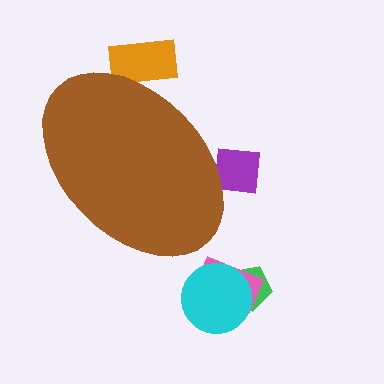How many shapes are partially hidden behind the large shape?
2 shapes are partially hidden.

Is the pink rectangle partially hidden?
No, the pink rectangle is fully visible.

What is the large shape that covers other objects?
A brown ellipse.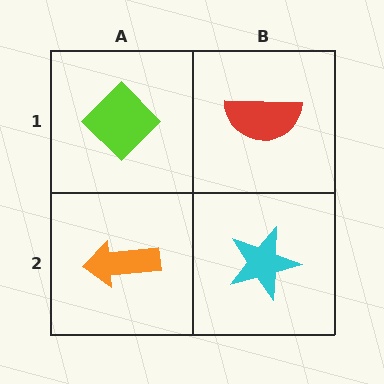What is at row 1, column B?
A red semicircle.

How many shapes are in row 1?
2 shapes.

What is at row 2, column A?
An orange arrow.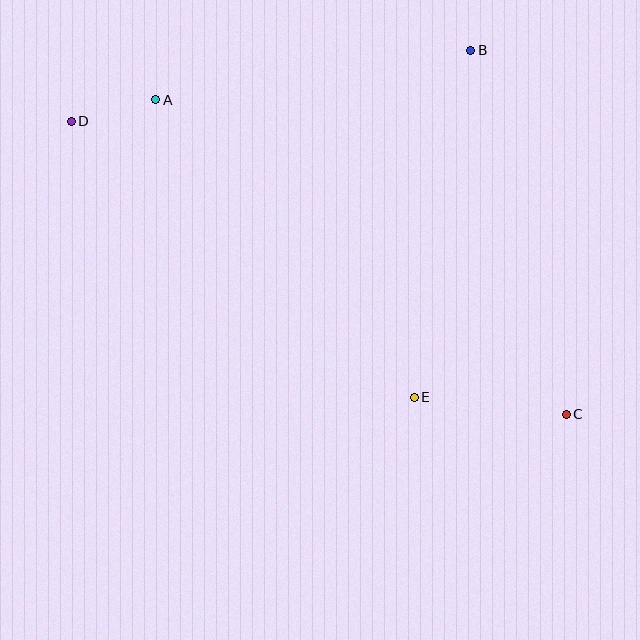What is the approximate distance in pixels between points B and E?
The distance between B and E is approximately 351 pixels.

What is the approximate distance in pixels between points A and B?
The distance between A and B is approximately 319 pixels.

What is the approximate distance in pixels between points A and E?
The distance between A and E is approximately 394 pixels.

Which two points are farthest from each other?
Points C and D are farthest from each other.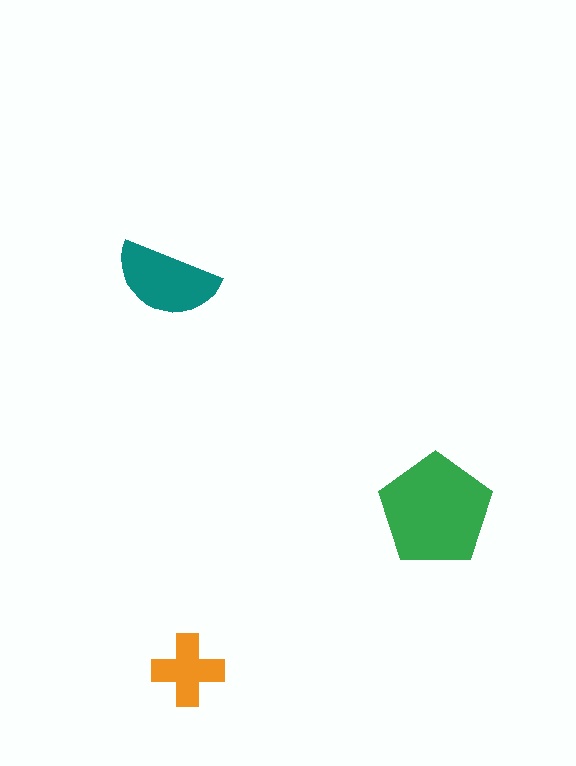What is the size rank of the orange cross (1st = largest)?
3rd.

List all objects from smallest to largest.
The orange cross, the teal semicircle, the green pentagon.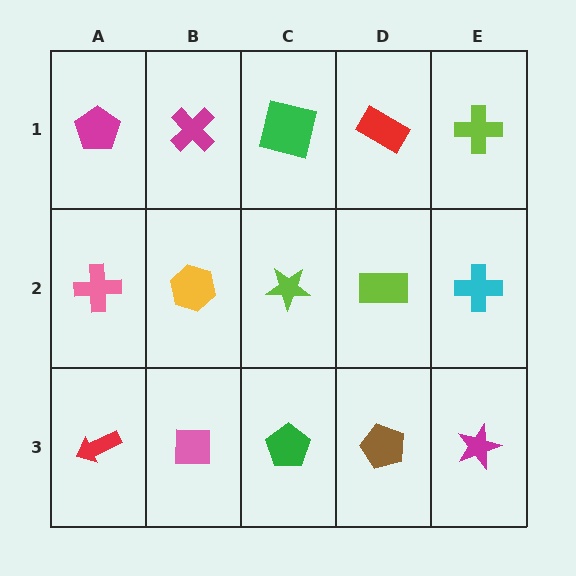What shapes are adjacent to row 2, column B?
A magenta cross (row 1, column B), a pink square (row 3, column B), a pink cross (row 2, column A), a lime star (row 2, column C).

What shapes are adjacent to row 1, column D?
A lime rectangle (row 2, column D), a green square (row 1, column C), a lime cross (row 1, column E).